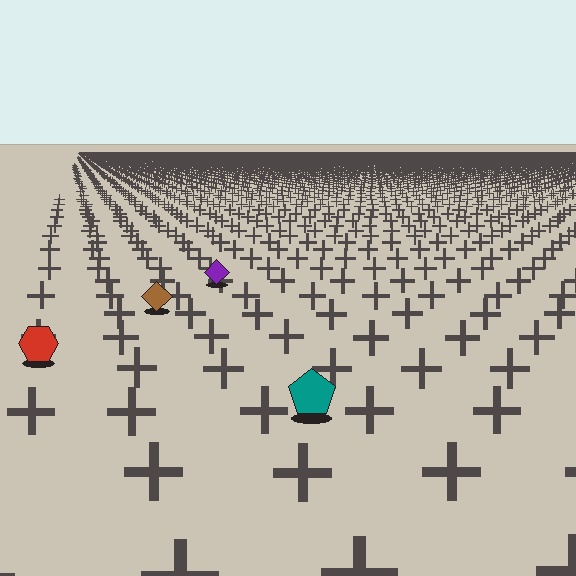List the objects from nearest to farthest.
From nearest to farthest: the teal pentagon, the red hexagon, the brown diamond, the purple diamond.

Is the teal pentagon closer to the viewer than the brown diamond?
Yes. The teal pentagon is closer — you can tell from the texture gradient: the ground texture is coarser near it.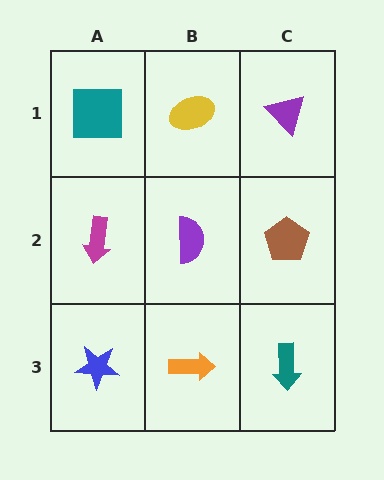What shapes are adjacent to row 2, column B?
A yellow ellipse (row 1, column B), an orange arrow (row 3, column B), a magenta arrow (row 2, column A), a brown pentagon (row 2, column C).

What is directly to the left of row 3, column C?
An orange arrow.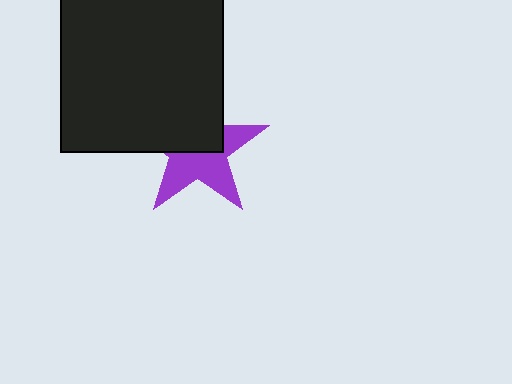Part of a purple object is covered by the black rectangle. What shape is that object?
It is a star.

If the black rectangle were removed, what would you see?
You would see the complete purple star.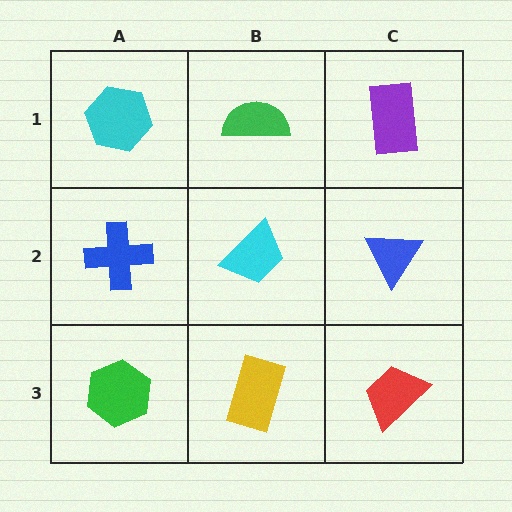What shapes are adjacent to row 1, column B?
A cyan trapezoid (row 2, column B), a cyan hexagon (row 1, column A), a purple rectangle (row 1, column C).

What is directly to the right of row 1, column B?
A purple rectangle.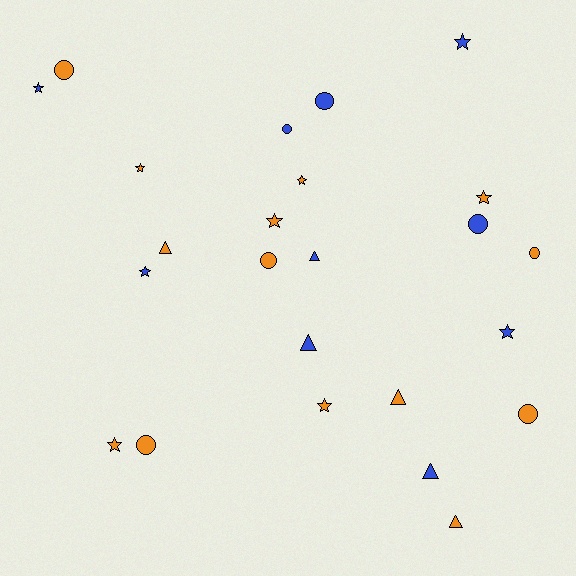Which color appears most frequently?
Orange, with 14 objects.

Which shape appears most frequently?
Star, with 10 objects.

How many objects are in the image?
There are 24 objects.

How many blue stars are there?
There are 4 blue stars.